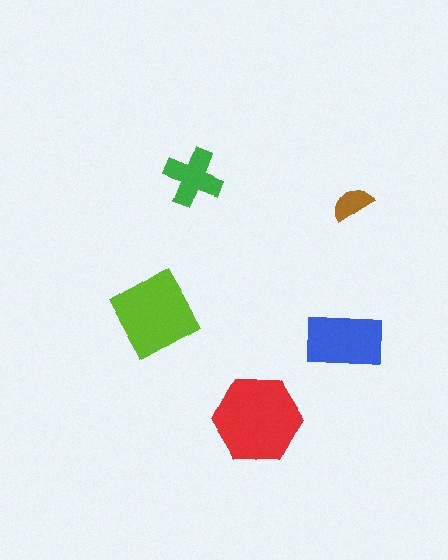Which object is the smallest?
The brown semicircle.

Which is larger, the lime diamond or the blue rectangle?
The lime diamond.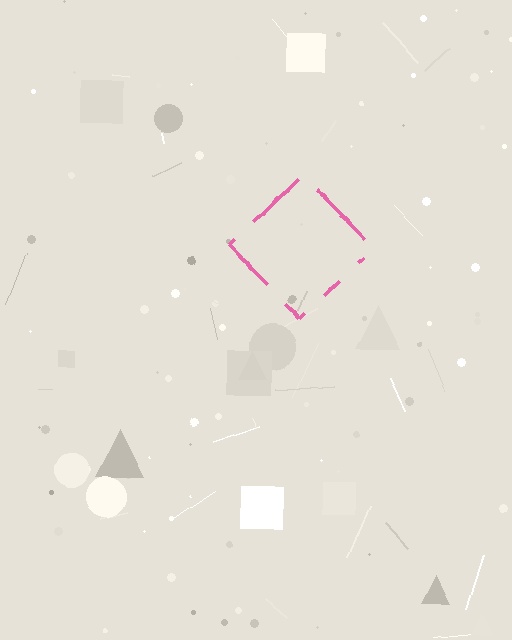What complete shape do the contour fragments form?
The contour fragments form a diamond.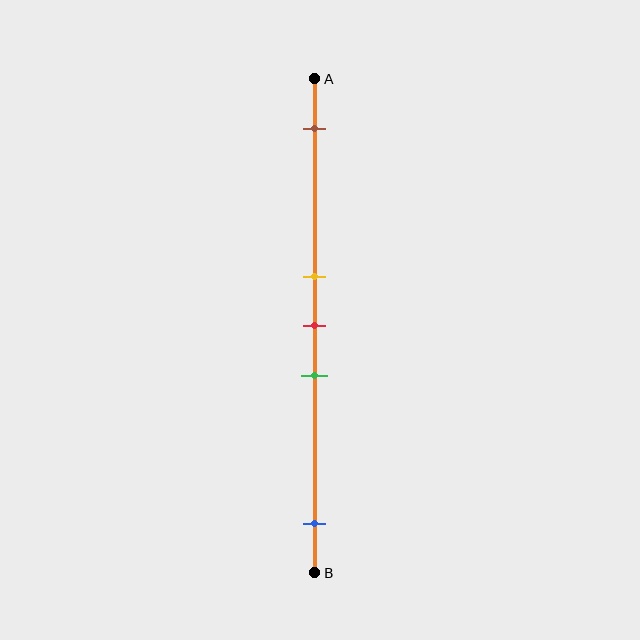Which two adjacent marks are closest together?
The yellow and red marks are the closest adjacent pair.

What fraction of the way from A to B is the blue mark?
The blue mark is approximately 90% (0.9) of the way from A to B.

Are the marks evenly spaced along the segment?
No, the marks are not evenly spaced.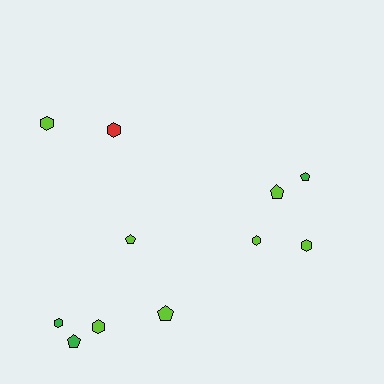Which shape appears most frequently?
Hexagon, with 6 objects.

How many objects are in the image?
There are 11 objects.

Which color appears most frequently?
Lime, with 7 objects.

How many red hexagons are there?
There is 1 red hexagon.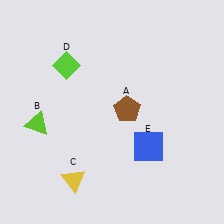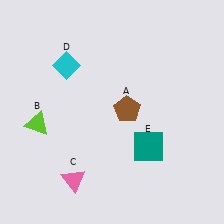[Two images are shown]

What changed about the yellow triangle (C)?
In Image 1, C is yellow. In Image 2, it changed to pink.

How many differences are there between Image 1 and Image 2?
There are 3 differences between the two images.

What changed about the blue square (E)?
In Image 1, E is blue. In Image 2, it changed to teal.